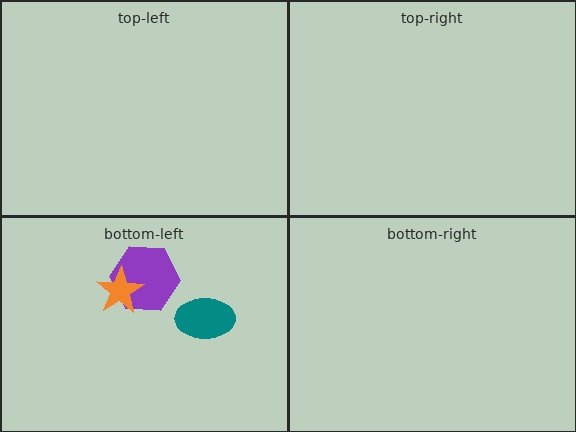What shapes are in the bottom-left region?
The purple hexagon, the teal ellipse, the orange star.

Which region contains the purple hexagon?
The bottom-left region.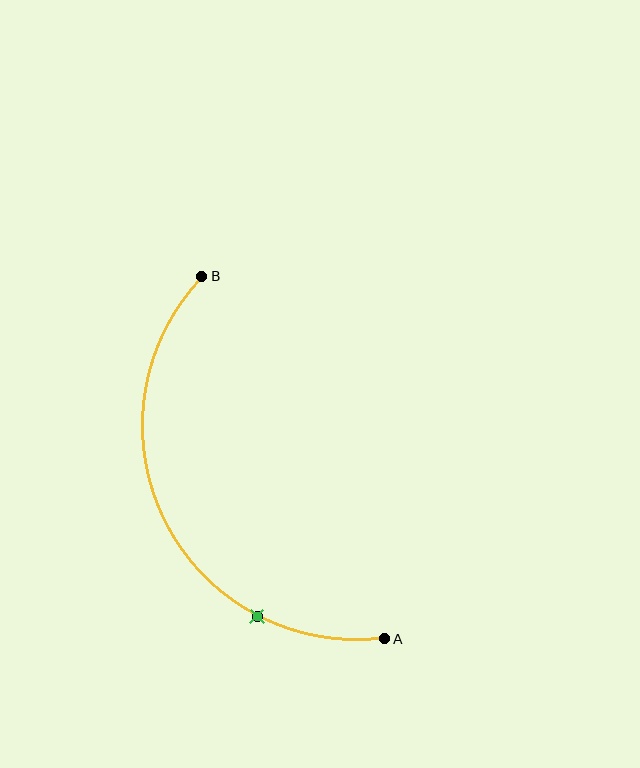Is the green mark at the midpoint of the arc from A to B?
No. The green mark lies on the arc but is closer to endpoint A. The arc midpoint would be at the point on the curve equidistant along the arc from both A and B.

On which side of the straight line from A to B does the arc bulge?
The arc bulges to the left of the straight line connecting A and B.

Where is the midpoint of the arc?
The arc midpoint is the point on the curve farthest from the straight line joining A and B. It sits to the left of that line.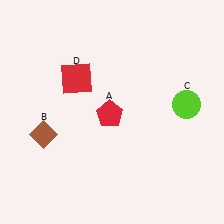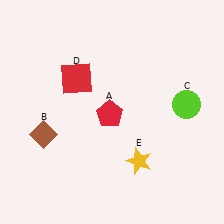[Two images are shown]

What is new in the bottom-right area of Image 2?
A yellow star (E) was added in the bottom-right area of Image 2.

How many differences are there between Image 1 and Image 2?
There is 1 difference between the two images.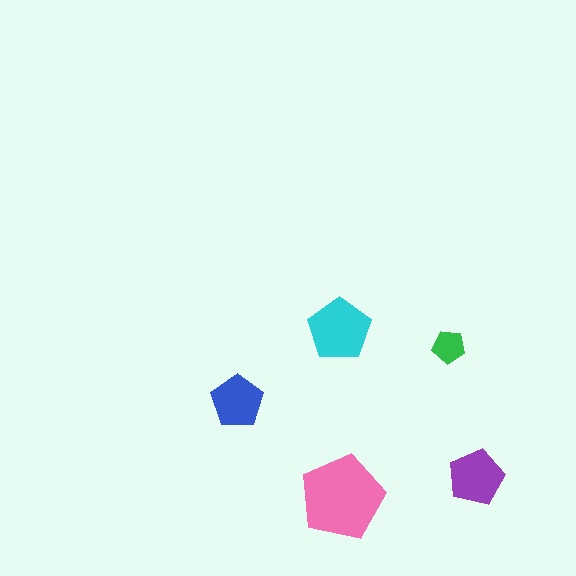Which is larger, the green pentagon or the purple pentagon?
The purple one.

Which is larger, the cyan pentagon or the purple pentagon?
The cyan one.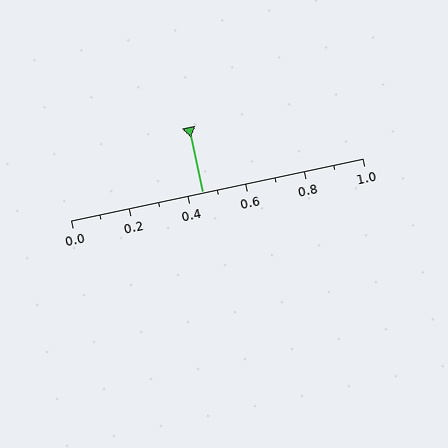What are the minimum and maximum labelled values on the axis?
The axis runs from 0.0 to 1.0.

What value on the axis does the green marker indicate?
The marker indicates approximately 0.45.